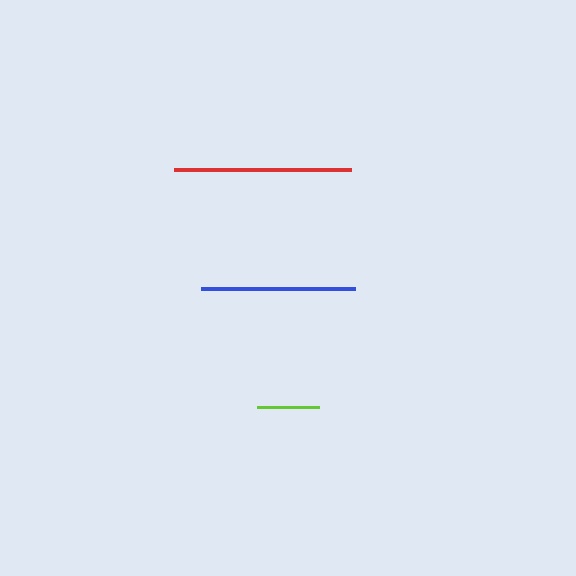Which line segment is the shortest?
The lime line is the shortest at approximately 62 pixels.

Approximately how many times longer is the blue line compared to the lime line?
The blue line is approximately 2.5 times the length of the lime line.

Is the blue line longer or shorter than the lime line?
The blue line is longer than the lime line.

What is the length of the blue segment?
The blue segment is approximately 153 pixels long.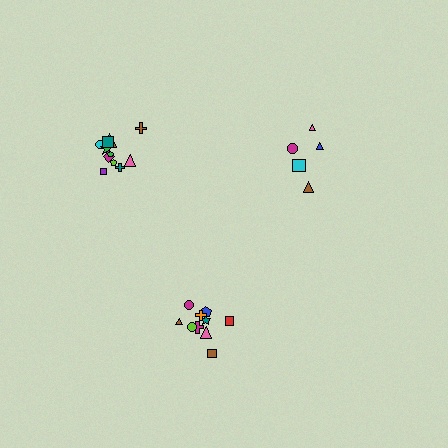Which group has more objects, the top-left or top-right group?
The top-left group.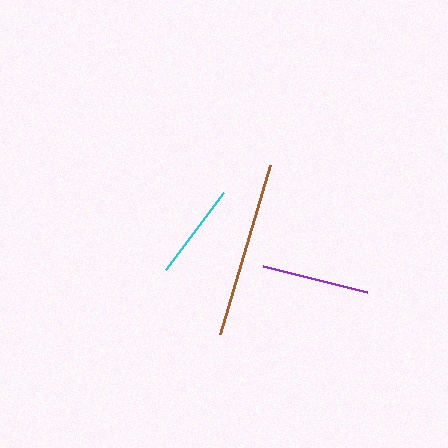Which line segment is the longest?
The brown line is the longest at approximately 177 pixels.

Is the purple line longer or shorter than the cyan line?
The purple line is longer than the cyan line.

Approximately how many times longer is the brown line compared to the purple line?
The brown line is approximately 1.6 times the length of the purple line.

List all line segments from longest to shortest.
From longest to shortest: brown, purple, cyan.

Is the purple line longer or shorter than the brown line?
The brown line is longer than the purple line.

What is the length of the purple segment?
The purple segment is approximately 108 pixels long.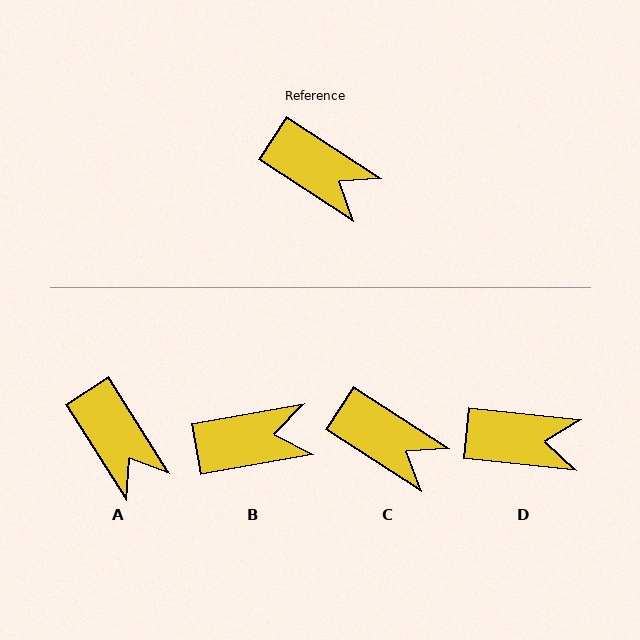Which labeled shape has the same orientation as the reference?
C.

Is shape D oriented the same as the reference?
No, it is off by about 27 degrees.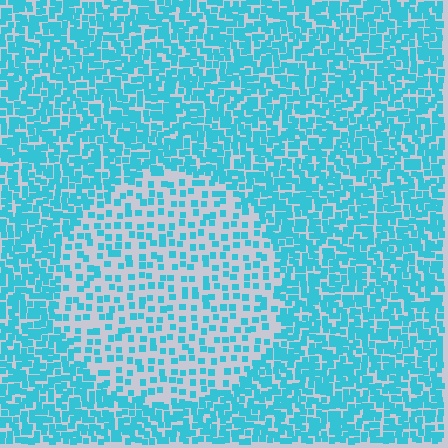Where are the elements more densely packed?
The elements are more densely packed outside the circle boundary.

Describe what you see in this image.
The image contains small cyan elements arranged at two different densities. A circle-shaped region is visible where the elements are less densely packed than the surrounding area.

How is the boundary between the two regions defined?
The boundary is defined by a change in element density (approximately 2.3x ratio). All elements are the same color, size, and shape.